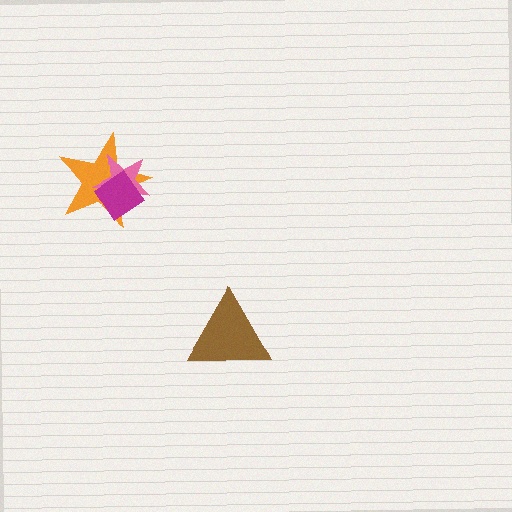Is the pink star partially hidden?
Yes, it is partially covered by another shape.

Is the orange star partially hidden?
Yes, it is partially covered by another shape.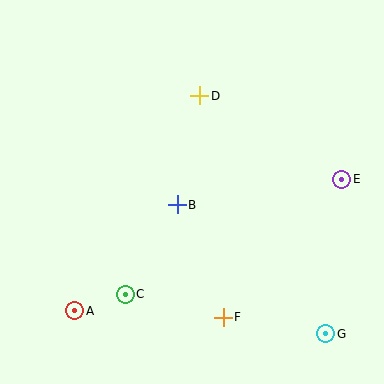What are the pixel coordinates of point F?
Point F is at (223, 317).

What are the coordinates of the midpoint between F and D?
The midpoint between F and D is at (211, 207).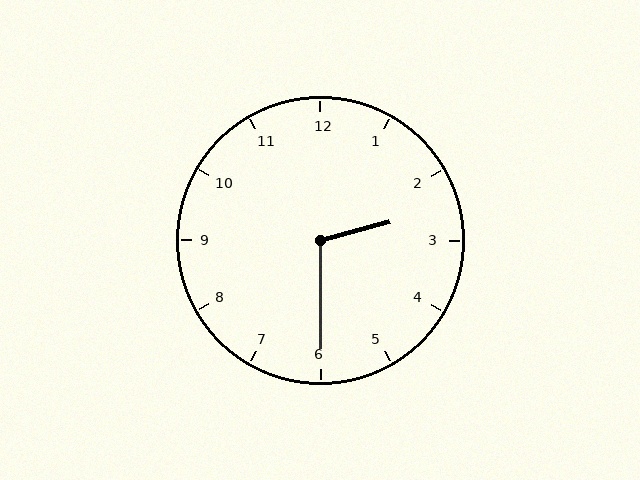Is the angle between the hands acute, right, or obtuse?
It is obtuse.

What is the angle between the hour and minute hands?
Approximately 105 degrees.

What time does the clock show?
2:30.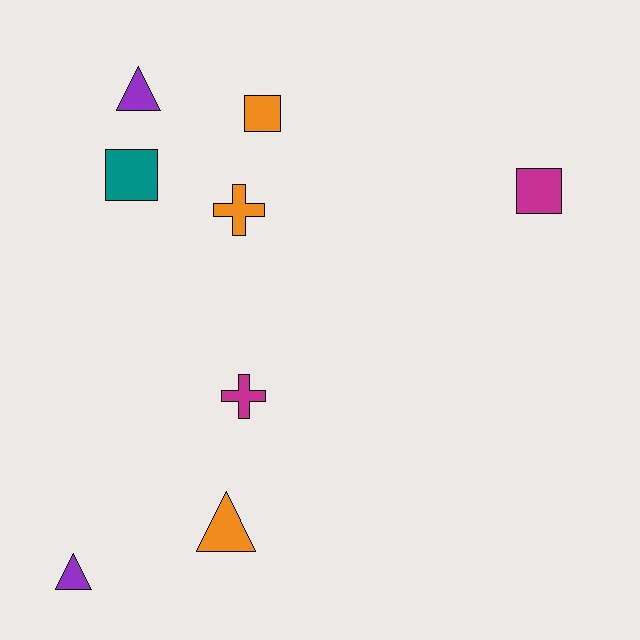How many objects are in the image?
There are 8 objects.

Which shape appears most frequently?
Square, with 3 objects.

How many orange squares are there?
There is 1 orange square.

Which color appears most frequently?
Orange, with 3 objects.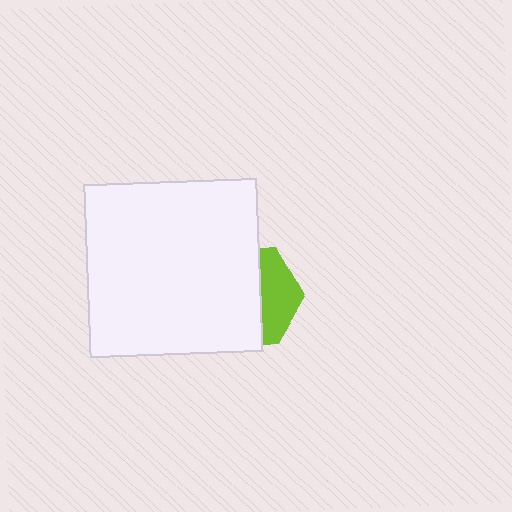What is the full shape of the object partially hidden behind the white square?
The partially hidden object is a lime hexagon.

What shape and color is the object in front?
The object in front is a white square.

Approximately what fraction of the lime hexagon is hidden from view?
Roughly 64% of the lime hexagon is hidden behind the white square.